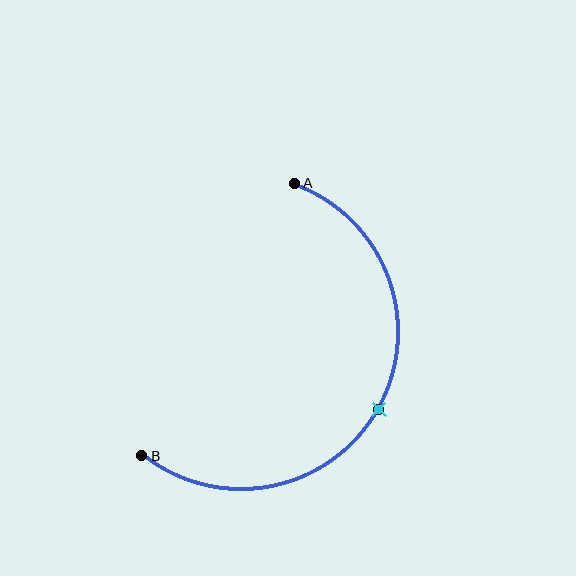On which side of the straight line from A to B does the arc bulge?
The arc bulges to the right of the straight line connecting A and B.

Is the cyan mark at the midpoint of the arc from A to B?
Yes. The cyan mark lies on the arc at equal arc-length from both A and B — it is the arc midpoint.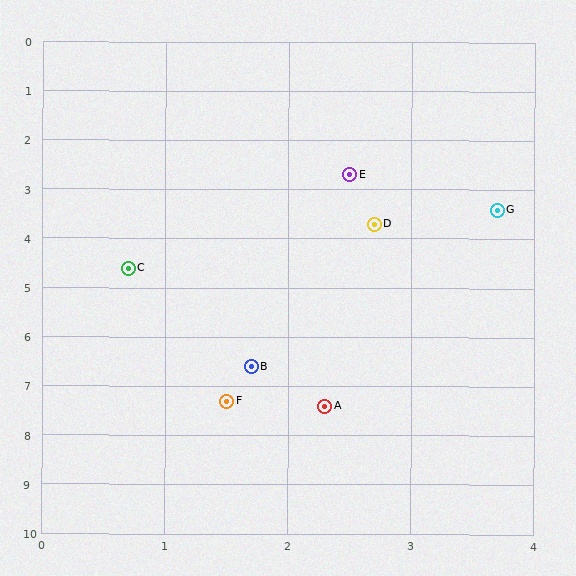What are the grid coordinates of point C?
Point C is at approximately (0.7, 4.6).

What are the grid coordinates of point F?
Point F is at approximately (1.5, 7.3).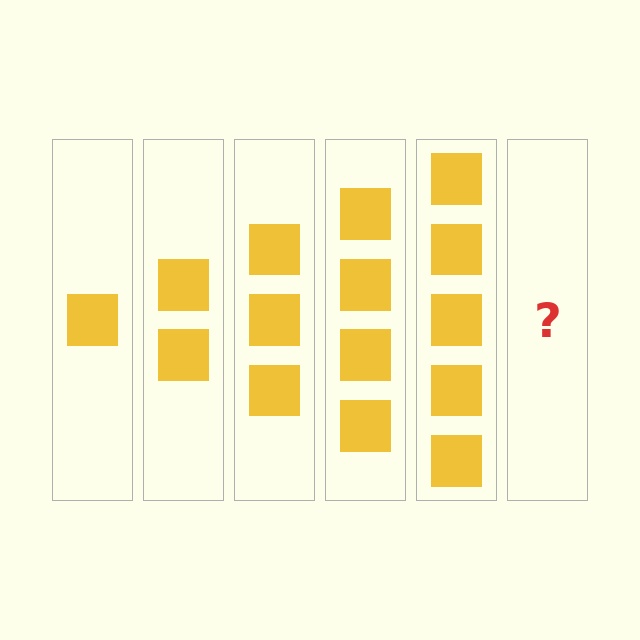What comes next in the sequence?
The next element should be 6 squares.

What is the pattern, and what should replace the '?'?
The pattern is that each step adds one more square. The '?' should be 6 squares.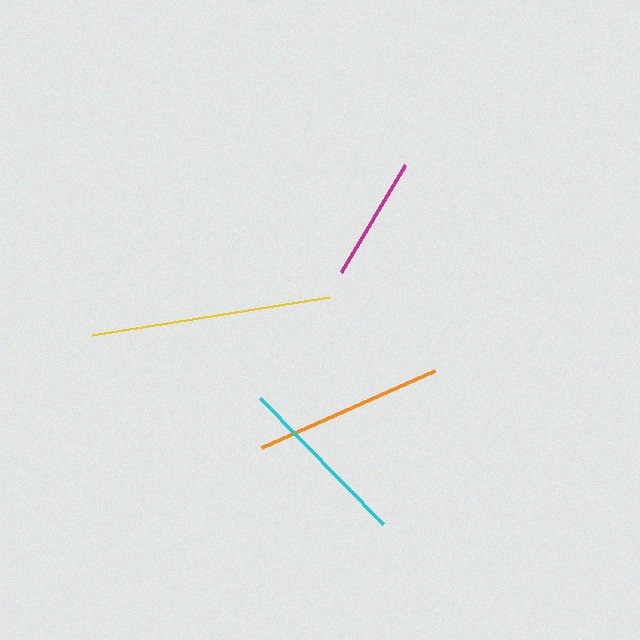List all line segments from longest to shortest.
From longest to shortest: yellow, orange, cyan, magenta.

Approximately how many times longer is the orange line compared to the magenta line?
The orange line is approximately 1.5 times the length of the magenta line.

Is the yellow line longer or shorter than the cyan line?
The yellow line is longer than the cyan line.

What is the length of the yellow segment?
The yellow segment is approximately 240 pixels long.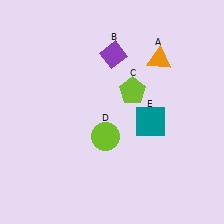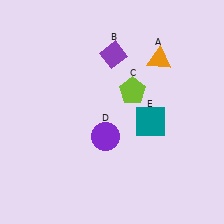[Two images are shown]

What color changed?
The circle (D) changed from lime in Image 1 to purple in Image 2.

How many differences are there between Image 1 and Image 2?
There is 1 difference between the two images.